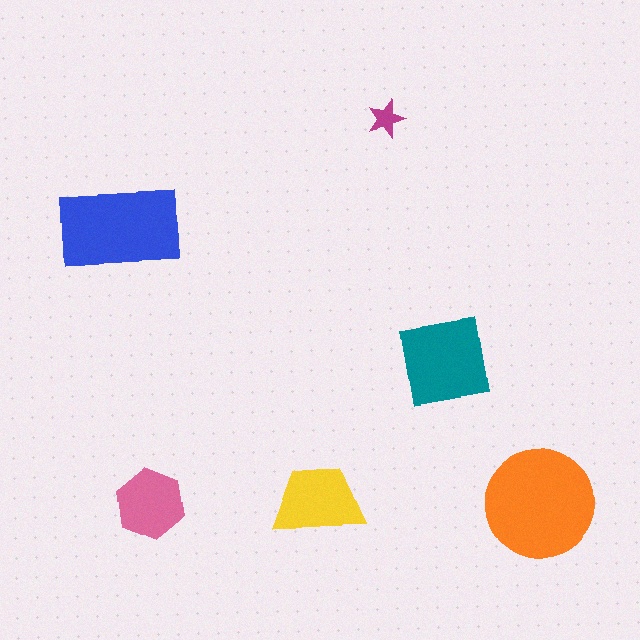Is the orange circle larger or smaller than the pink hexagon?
Larger.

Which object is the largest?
The orange circle.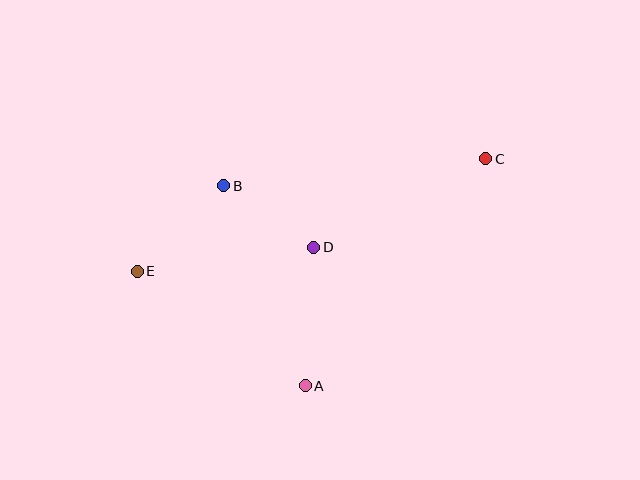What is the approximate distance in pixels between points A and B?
The distance between A and B is approximately 216 pixels.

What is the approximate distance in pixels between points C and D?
The distance between C and D is approximately 193 pixels.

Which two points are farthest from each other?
Points C and E are farthest from each other.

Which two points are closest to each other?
Points B and D are closest to each other.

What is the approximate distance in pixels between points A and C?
The distance between A and C is approximately 290 pixels.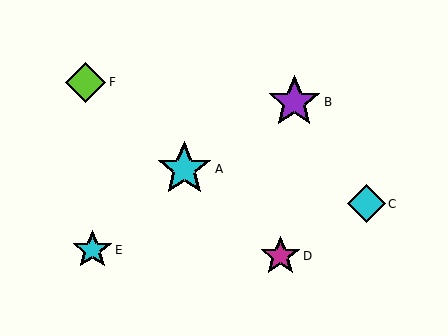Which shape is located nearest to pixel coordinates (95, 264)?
The cyan star (labeled E) at (92, 250) is nearest to that location.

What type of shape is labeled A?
Shape A is a cyan star.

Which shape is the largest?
The cyan star (labeled A) is the largest.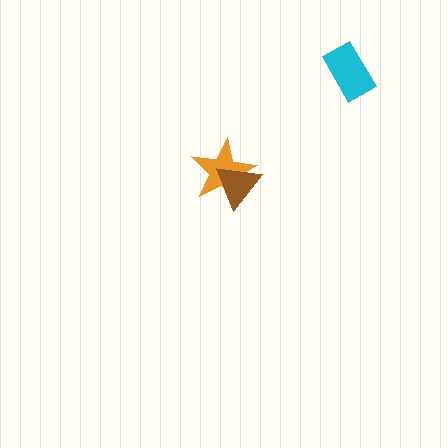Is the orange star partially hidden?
Yes, it is partially covered by another shape.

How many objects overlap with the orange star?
1 object overlaps with the orange star.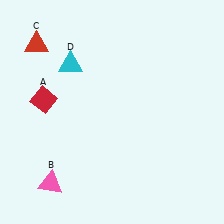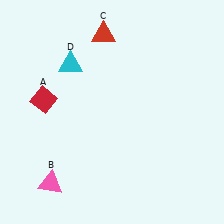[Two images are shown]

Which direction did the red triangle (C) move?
The red triangle (C) moved right.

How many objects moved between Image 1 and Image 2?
1 object moved between the two images.